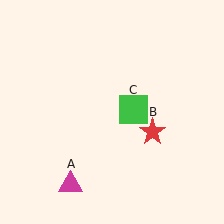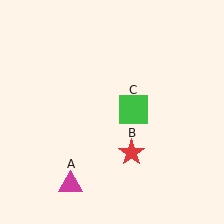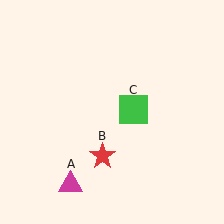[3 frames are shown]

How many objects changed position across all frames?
1 object changed position: red star (object B).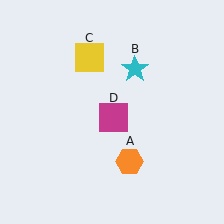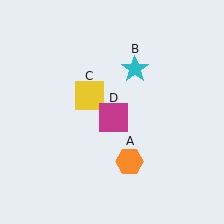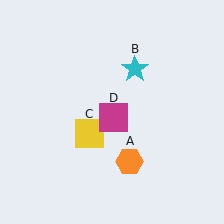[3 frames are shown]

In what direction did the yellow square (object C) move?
The yellow square (object C) moved down.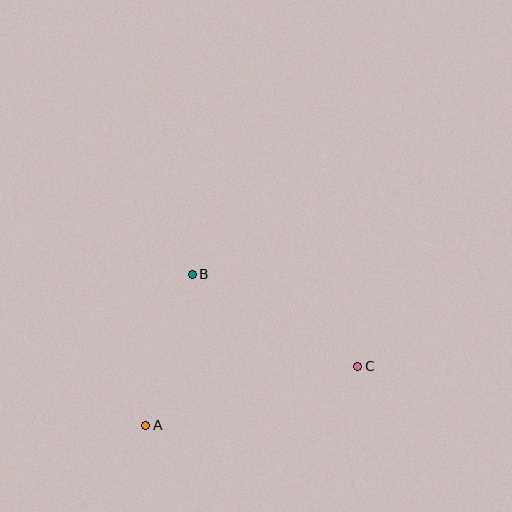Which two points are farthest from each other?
Points A and C are farthest from each other.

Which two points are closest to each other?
Points A and B are closest to each other.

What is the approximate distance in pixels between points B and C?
The distance between B and C is approximately 189 pixels.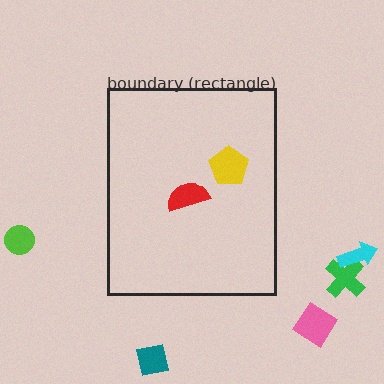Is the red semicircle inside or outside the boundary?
Inside.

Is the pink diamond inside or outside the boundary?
Outside.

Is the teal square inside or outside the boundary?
Outside.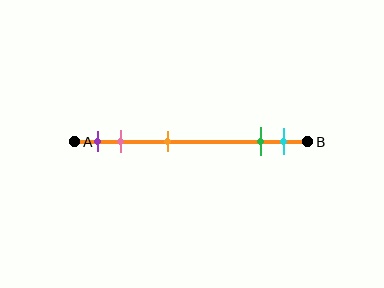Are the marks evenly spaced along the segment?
No, the marks are not evenly spaced.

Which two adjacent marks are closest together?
The green and cyan marks are the closest adjacent pair.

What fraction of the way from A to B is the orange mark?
The orange mark is approximately 40% (0.4) of the way from A to B.